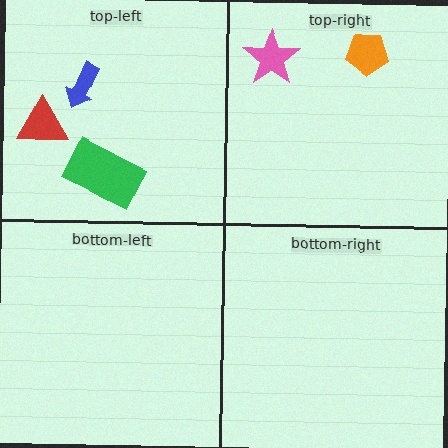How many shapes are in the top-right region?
2.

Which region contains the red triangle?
The top-left region.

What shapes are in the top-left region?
The red triangle, the green rectangle, the blue arrow.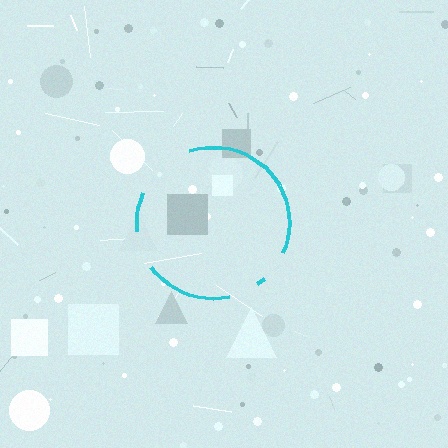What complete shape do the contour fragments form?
The contour fragments form a circle.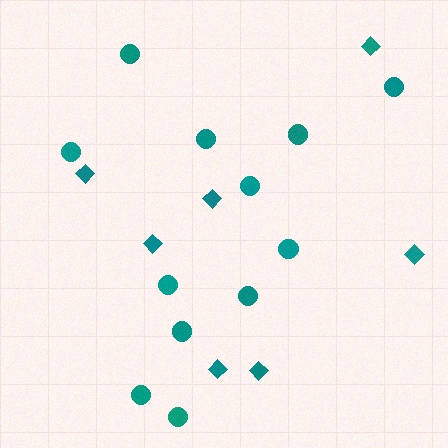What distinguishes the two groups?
There are 2 groups: one group of circles (12) and one group of diamonds (7).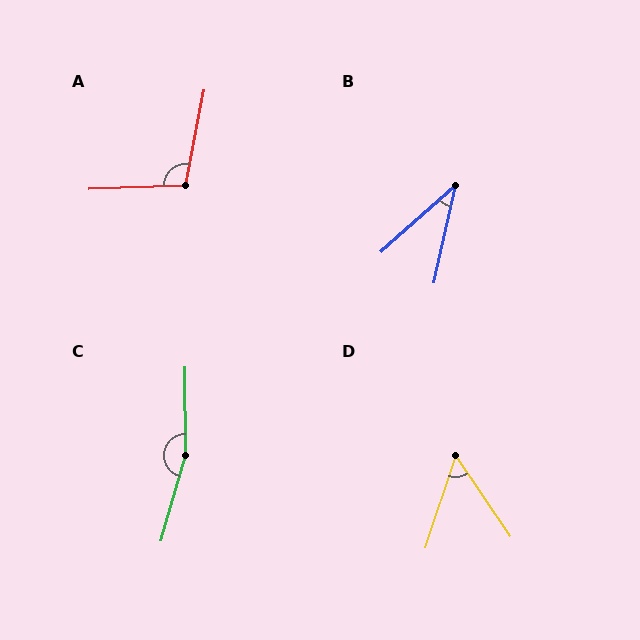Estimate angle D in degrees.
Approximately 52 degrees.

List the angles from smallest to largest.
B (36°), D (52°), A (103°), C (164°).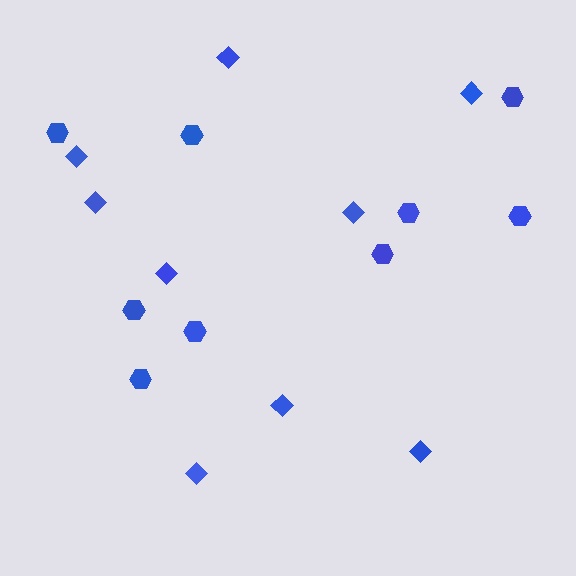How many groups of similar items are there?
There are 2 groups: one group of diamonds (9) and one group of hexagons (9).